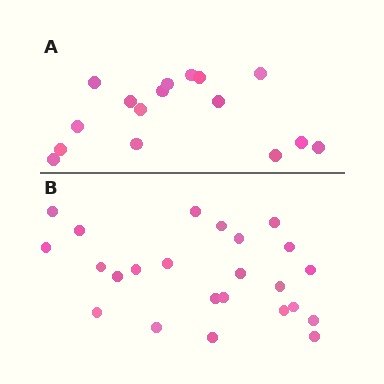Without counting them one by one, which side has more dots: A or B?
Region B (the bottom region) has more dots.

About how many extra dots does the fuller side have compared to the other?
Region B has roughly 8 or so more dots than region A.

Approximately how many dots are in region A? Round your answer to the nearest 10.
About 20 dots. (The exact count is 16, which rounds to 20.)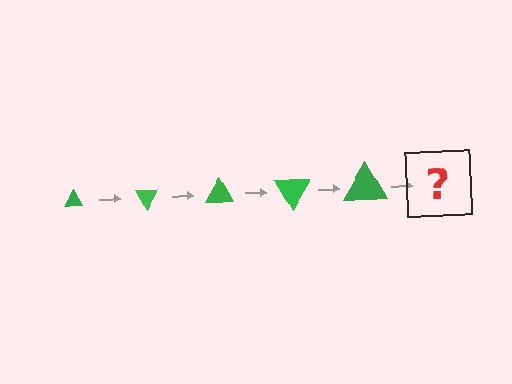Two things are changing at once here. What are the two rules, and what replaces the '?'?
The two rules are that the triangle grows larger each step and it rotates 60 degrees each step. The '?' should be a triangle, larger than the previous one and rotated 300 degrees from the start.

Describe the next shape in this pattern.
It should be a triangle, larger than the previous one and rotated 300 degrees from the start.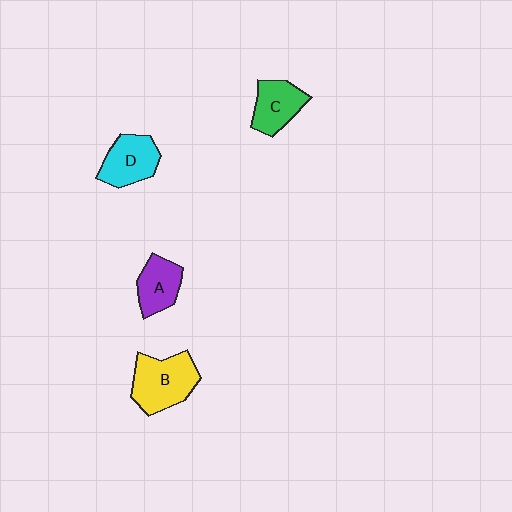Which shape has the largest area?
Shape B (yellow).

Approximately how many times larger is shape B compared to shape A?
Approximately 1.5 times.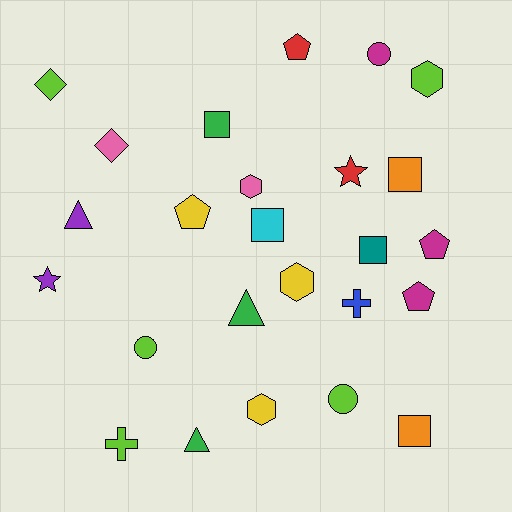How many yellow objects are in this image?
There are 3 yellow objects.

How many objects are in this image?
There are 25 objects.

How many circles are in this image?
There are 3 circles.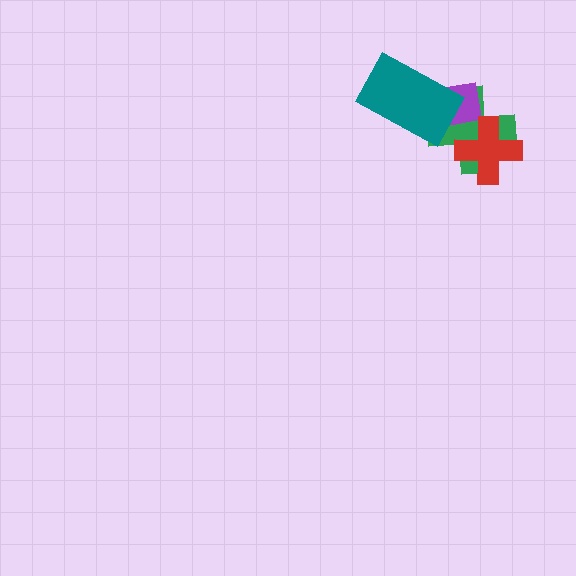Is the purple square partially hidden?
Yes, it is partially covered by another shape.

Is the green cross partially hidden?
Yes, it is partially covered by another shape.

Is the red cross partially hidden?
No, no other shape covers it.